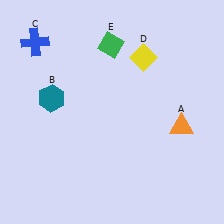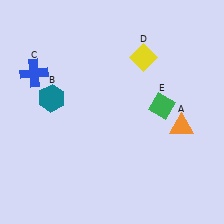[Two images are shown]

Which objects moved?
The objects that moved are: the blue cross (C), the green diamond (E).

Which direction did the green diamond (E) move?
The green diamond (E) moved down.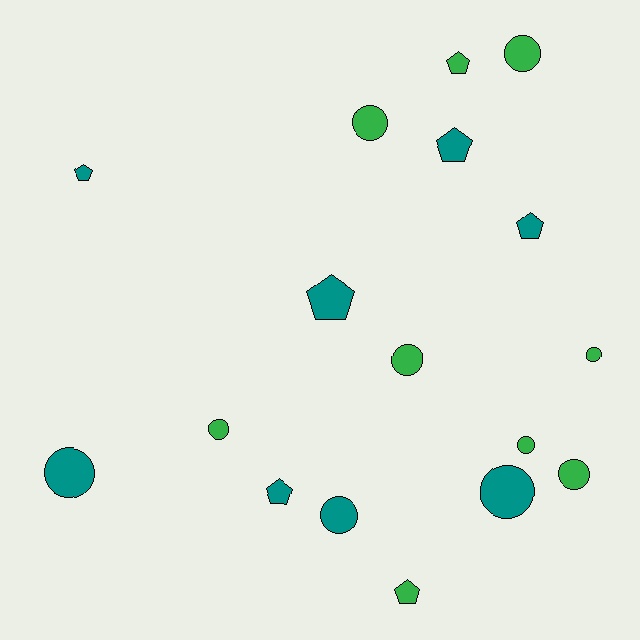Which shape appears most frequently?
Circle, with 10 objects.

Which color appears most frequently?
Green, with 9 objects.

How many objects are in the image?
There are 17 objects.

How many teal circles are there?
There are 3 teal circles.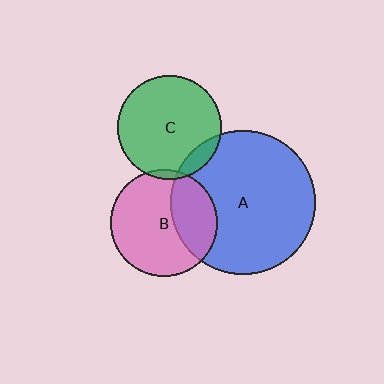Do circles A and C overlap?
Yes.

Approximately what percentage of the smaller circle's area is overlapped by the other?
Approximately 10%.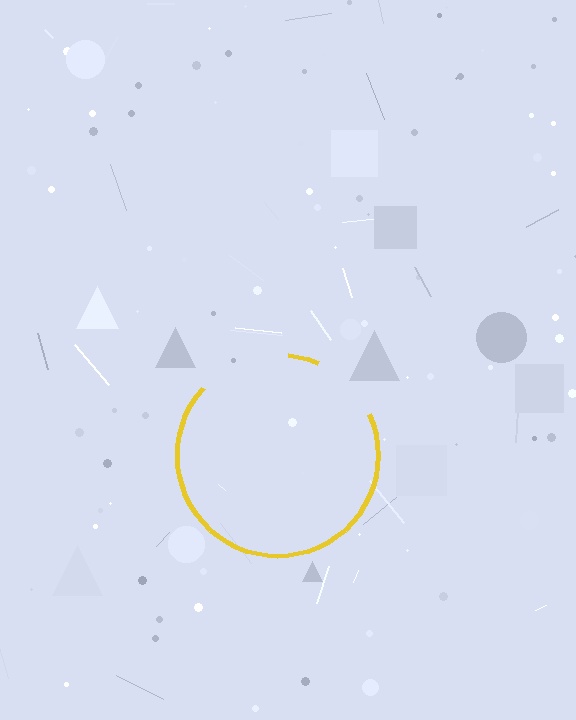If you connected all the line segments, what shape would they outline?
They would outline a circle.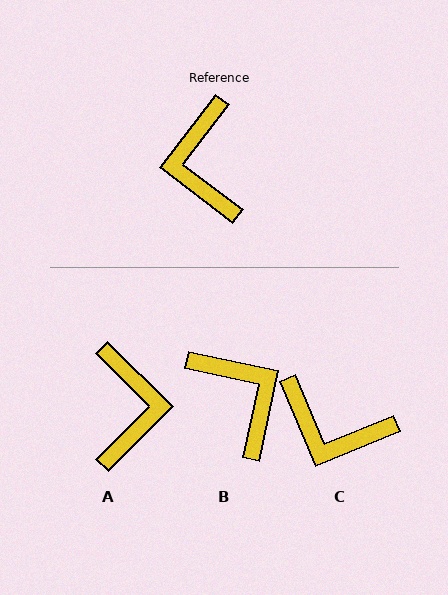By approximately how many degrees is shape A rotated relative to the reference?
Approximately 173 degrees counter-clockwise.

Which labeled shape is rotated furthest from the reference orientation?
A, about 173 degrees away.